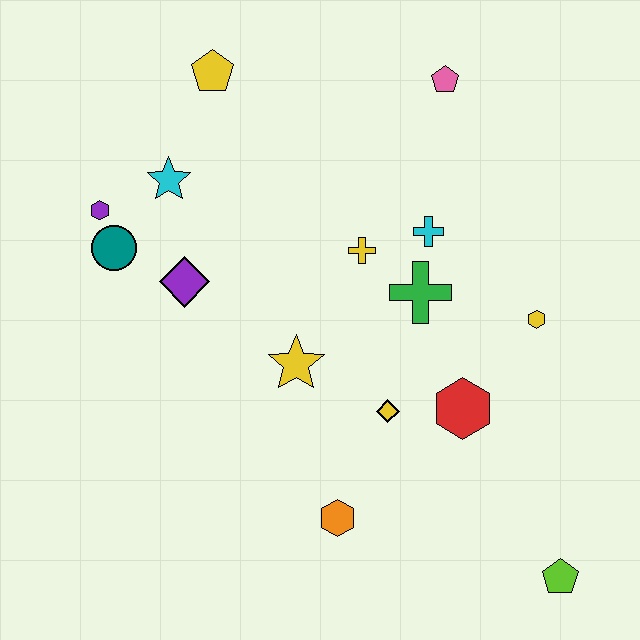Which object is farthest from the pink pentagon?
The lime pentagon is farthest from the pink pentagon.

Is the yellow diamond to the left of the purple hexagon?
No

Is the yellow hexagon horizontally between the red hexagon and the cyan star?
No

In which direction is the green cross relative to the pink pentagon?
The green cross is below the pink pentagon.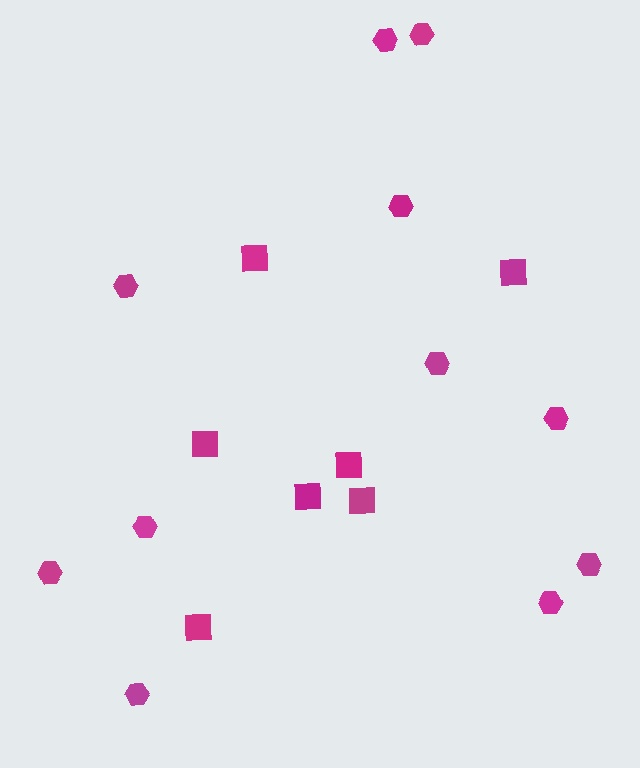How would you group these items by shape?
There are 2 groups: one group of hexagons (11) and one group of squares (7).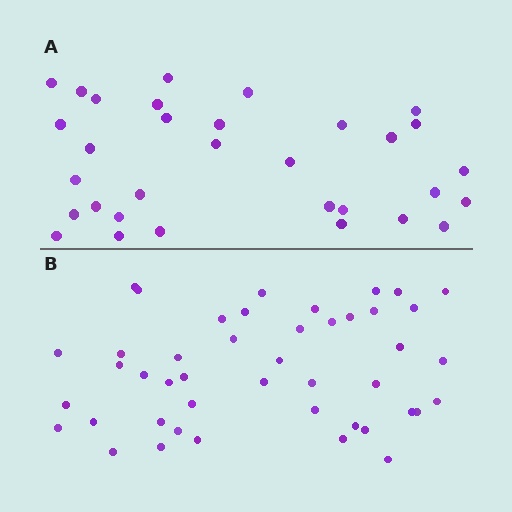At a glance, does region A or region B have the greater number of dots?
Region B (the bottom region) has more dots.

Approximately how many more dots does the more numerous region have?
Region B has approximately 15 more dots than region A.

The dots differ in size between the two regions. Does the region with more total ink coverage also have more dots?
No. Region A has more total ink coverage because its dots are larger, but region B actually contains more individual dots. Total area can be misleading — the number of items is what matters here.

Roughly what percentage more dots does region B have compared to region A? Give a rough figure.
About 40% more.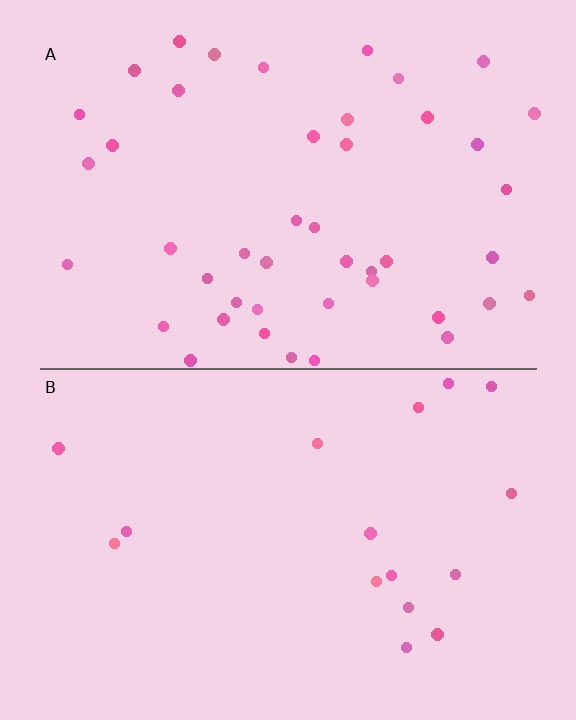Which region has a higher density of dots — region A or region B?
A (the top).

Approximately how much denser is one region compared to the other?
Approximately 2.7× — region A over region B.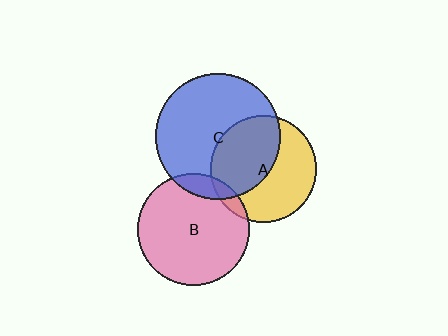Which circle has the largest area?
Circle C (blue).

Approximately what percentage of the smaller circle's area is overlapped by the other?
Approximately 10%.